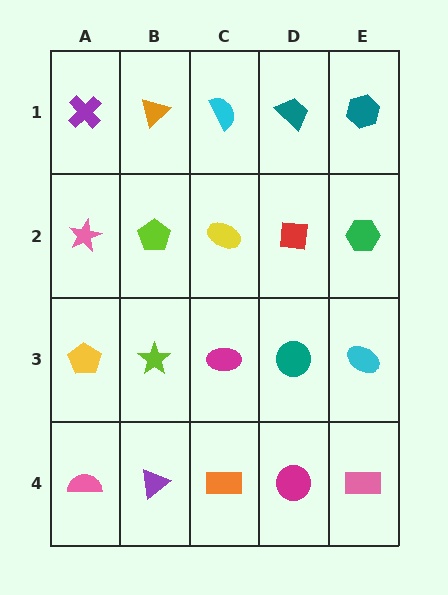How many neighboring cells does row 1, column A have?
2.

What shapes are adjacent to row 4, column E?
A cyan ellipse (row 3, column E), a magenta circle (row 4, column D).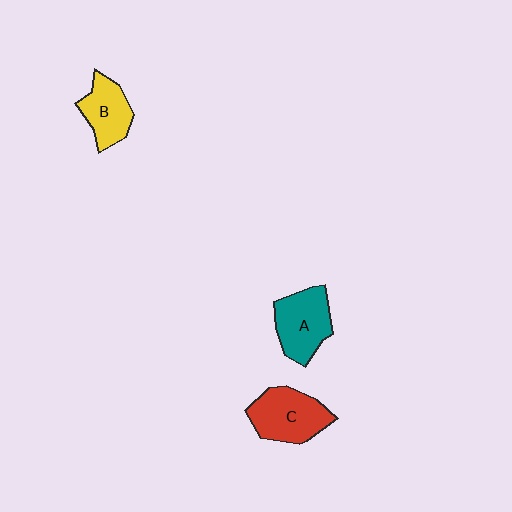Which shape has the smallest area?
Shape B (yellow).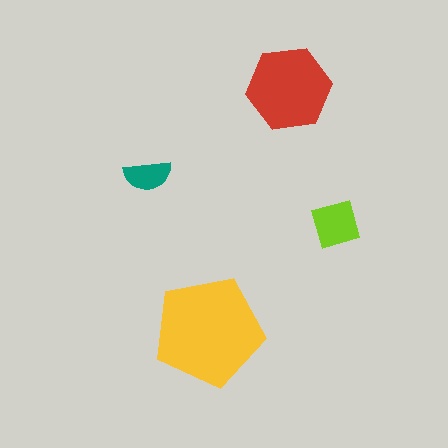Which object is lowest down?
The yellow pentagon is bottommost.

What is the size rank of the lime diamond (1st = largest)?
3rd.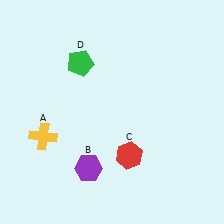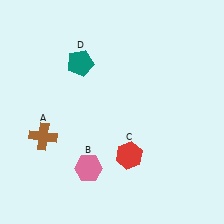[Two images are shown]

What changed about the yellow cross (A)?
In Image 1, A is yellow. In Image 2, it changed to brown.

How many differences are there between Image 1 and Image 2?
There are 3 differences between the two images.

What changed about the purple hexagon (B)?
In Image 1, B is purple. In Image 2, it changed to pink.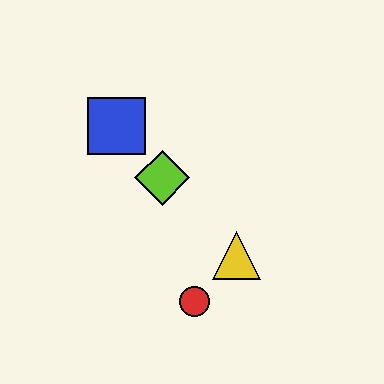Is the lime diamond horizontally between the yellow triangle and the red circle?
No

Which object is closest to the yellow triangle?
The red circle is closest to the yellow triangle.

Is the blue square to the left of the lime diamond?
Yes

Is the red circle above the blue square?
No